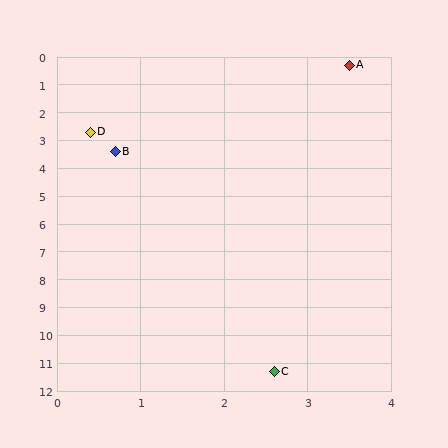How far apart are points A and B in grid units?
Points A and B are about 4.2 grid units apart.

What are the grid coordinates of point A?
Point A is at approximately (3.5, 0.3).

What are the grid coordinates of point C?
Point C is at approximately (2.6, 11.3).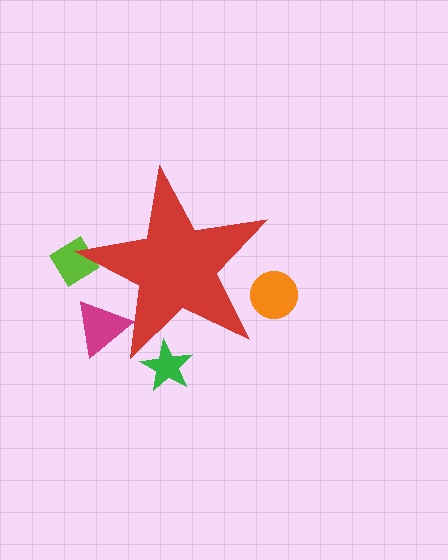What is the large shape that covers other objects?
A red star.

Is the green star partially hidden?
Yes, the green star is partially hidden behind the red star.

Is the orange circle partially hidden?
Yes, the orange circle is partially hidden behind the red star.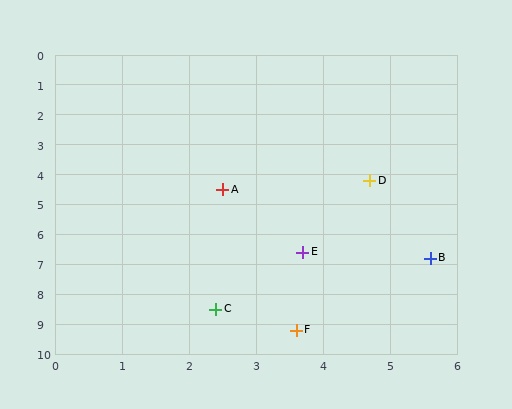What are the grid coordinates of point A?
Point A is at approximately (2.5, 4.5).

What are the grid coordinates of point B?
Point B is at approximately (5.6, 6.8).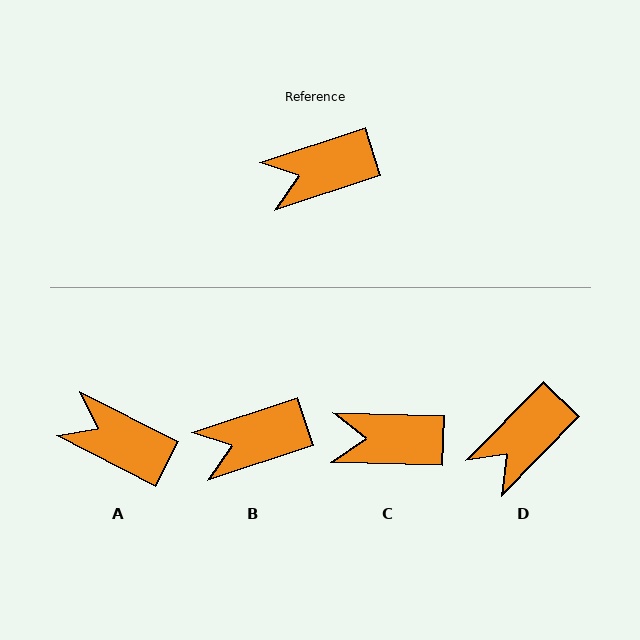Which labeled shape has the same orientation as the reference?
B.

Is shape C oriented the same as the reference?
No, it is off by about 20 degrees.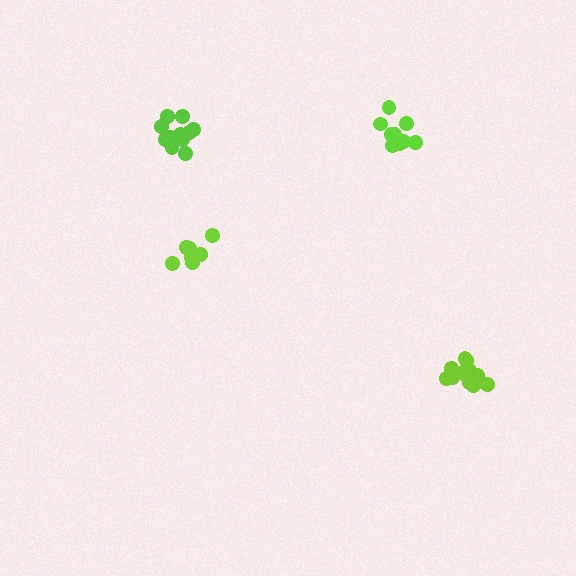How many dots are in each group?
Group 1: 9 dots, Group 2: 12 dots, Group 3: 13 dots, Group 4: 7 dots (41 total).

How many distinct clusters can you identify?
There are 4 distinct clusters.